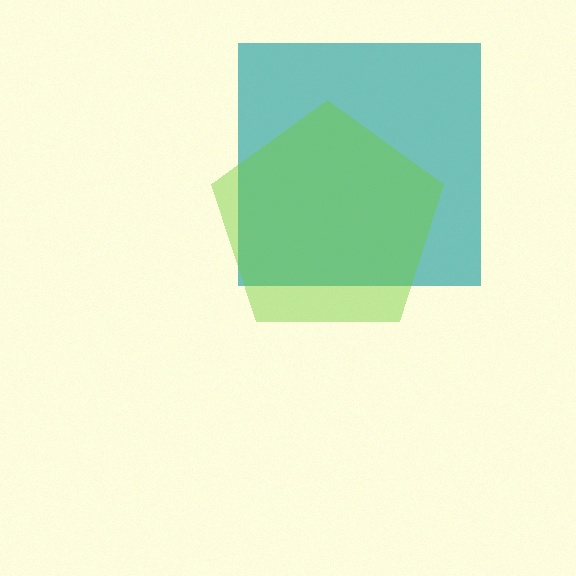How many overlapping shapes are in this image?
There are 2 overlapping shapes in the image.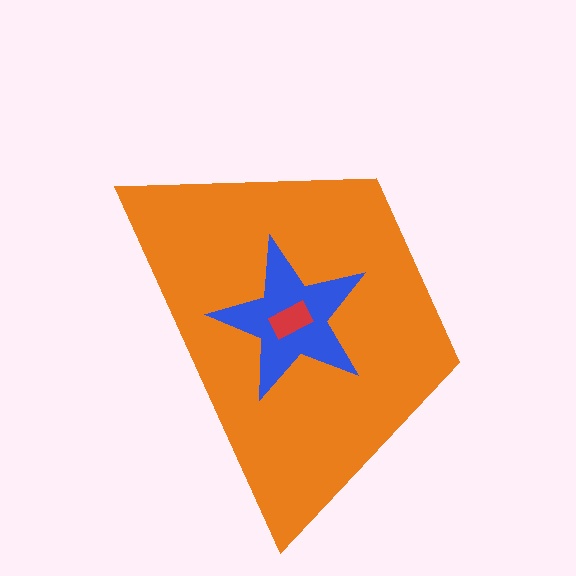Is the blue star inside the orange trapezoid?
Yes.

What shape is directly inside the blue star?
The red rectangle.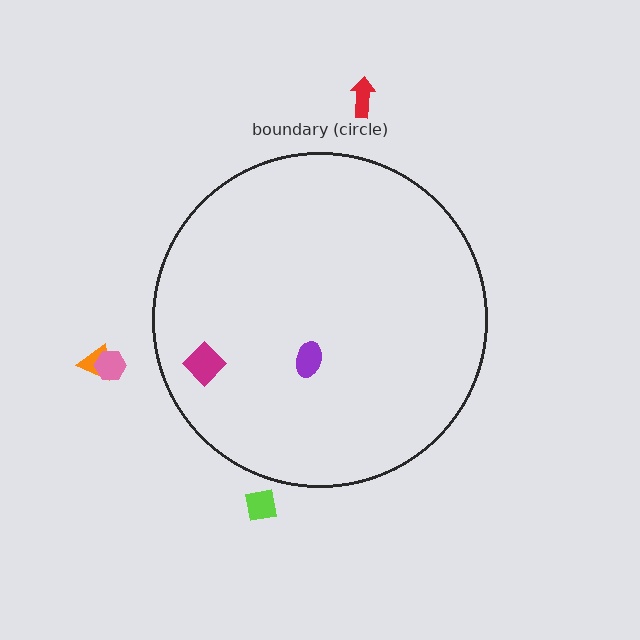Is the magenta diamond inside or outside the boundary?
Inside.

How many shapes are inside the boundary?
2 inside, 4 outside.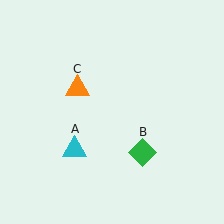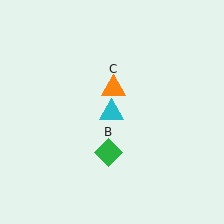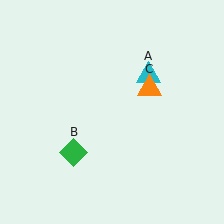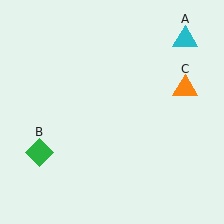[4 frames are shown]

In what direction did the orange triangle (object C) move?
The orange triangle (object C) moved right.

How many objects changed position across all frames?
3 objects changed position: cyan triangle (object A), green diamond (object B), orange triangle (object C).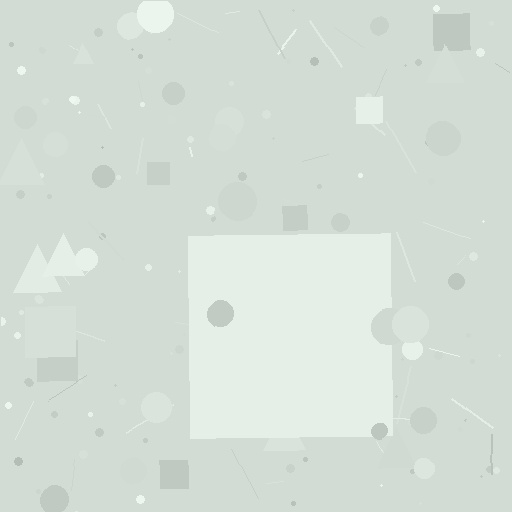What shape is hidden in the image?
A square is hidden in the image.